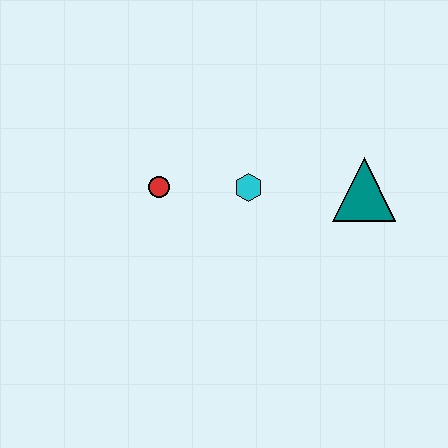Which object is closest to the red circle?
The cyan hexagon is closest to the red circle.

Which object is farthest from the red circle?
The teal triangle is farthest from the red circle.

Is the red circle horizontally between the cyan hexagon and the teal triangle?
No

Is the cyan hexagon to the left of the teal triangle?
Yes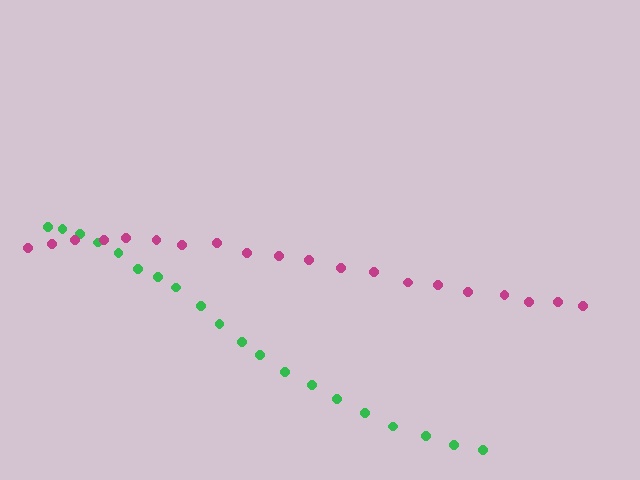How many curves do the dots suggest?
There are 2 distinct paths.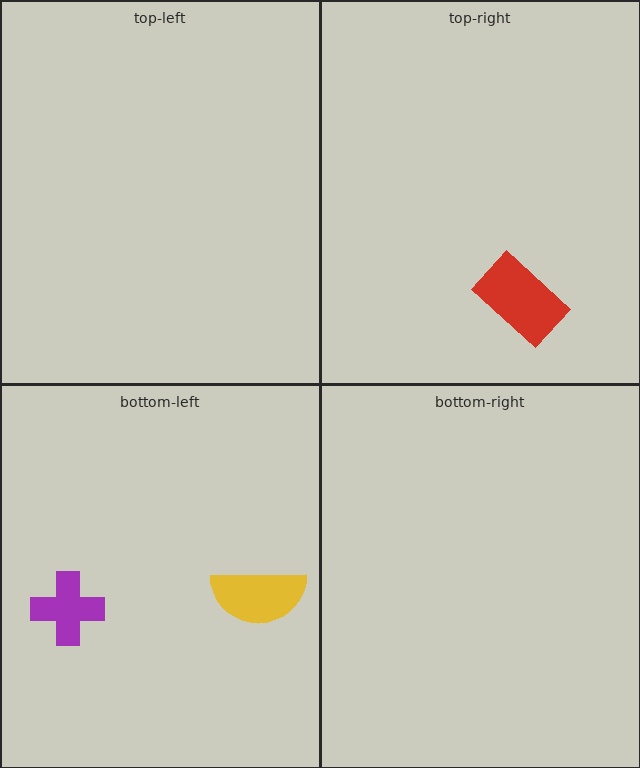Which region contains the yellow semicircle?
The bottom-left region.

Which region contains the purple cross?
The bottom-left region.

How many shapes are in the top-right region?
1.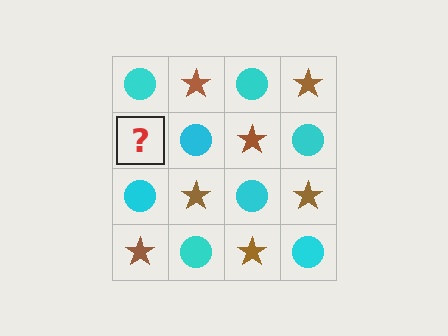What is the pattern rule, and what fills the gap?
The rule is that it alternates cyan circle and brown star in a checkerboard pattern. The gap should be filled with a brown star.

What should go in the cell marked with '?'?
The missing cell should contain a brown star.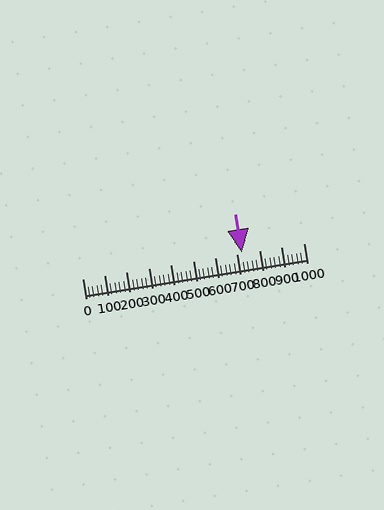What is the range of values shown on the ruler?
The ruler shows values from 0 to 1000.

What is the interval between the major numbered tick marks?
The major tick marks are spaced 100 units apart.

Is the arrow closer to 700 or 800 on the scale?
The arrow is closer to 700.